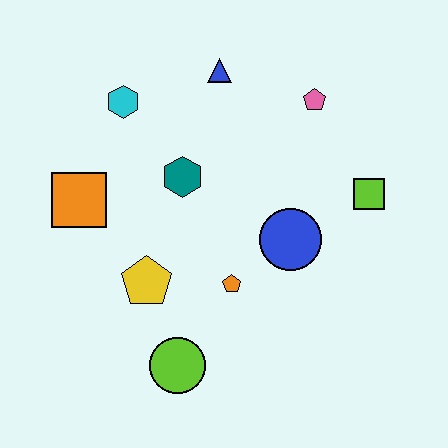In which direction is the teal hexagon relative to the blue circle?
The teal hexagon is to the left of the blue circle.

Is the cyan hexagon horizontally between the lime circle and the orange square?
Yes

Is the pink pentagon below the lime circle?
No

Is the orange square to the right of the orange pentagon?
No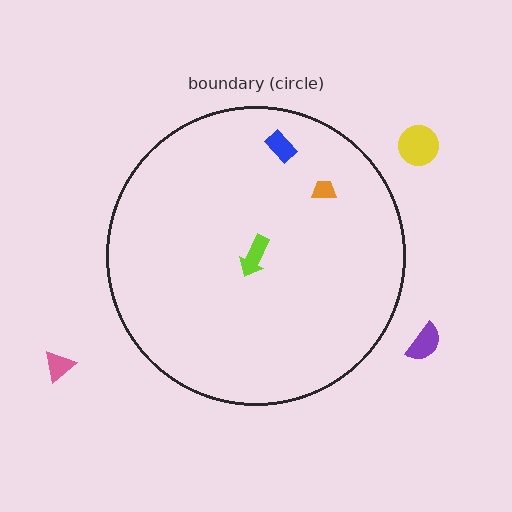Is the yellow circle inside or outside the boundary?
Outside.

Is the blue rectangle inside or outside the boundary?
Inside.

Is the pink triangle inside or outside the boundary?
Outside.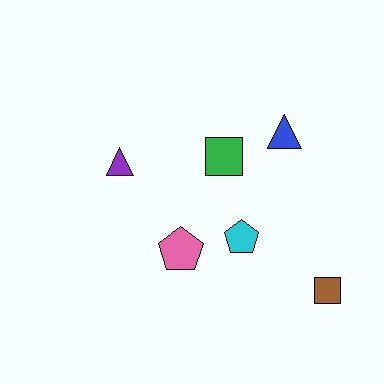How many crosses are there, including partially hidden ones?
There are no crosses.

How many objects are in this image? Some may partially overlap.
There are 6 objects.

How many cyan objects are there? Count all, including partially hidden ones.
There is 1 cyan object.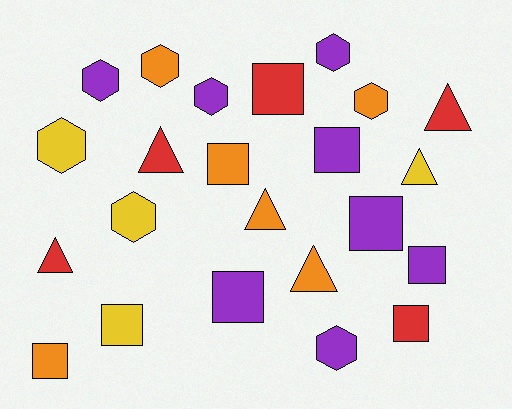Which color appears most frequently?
Purple, with 8 objects.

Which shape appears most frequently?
Square, with 9 objects.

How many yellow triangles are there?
There is 1 yellow triangle.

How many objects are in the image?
There are 23 objects.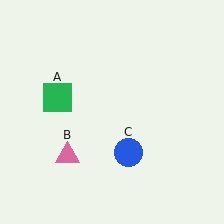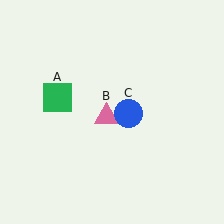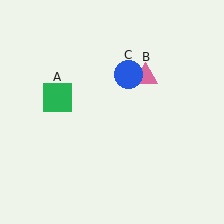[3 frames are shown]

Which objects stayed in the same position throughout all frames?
Green square (object A) remained stationary.